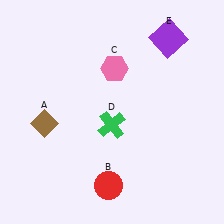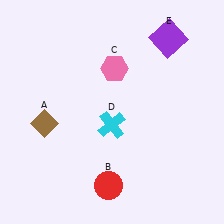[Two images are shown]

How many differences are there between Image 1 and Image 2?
There is 1 difference between the two images.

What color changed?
The cross (D) changed from green in Image 1 to cyan in Image 2.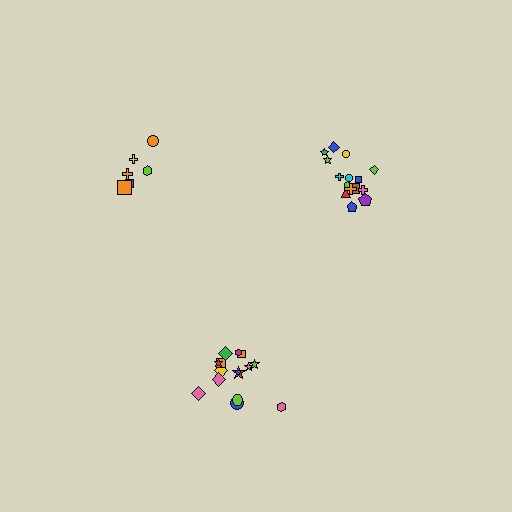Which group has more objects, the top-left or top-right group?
The top-right group.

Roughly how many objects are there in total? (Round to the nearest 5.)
Roughly 35 objects in total.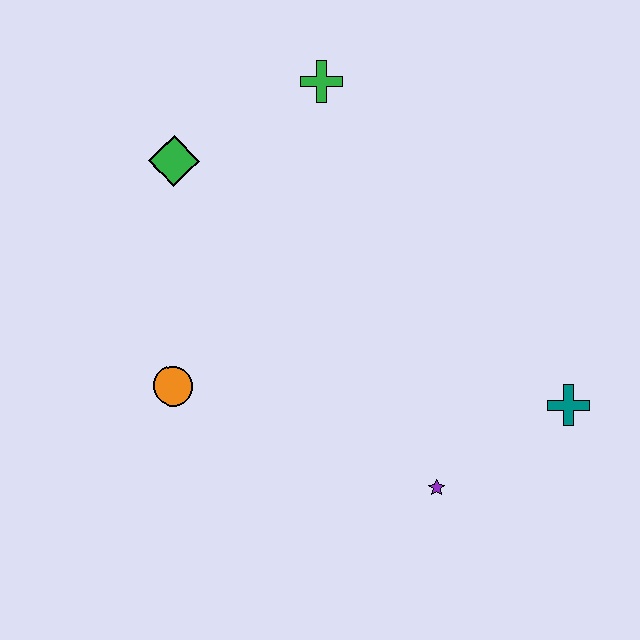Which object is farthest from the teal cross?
The green diamond is farthest from the teal cross.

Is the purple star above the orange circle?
No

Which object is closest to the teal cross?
The purple star is closest to the teal cross.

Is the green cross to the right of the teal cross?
No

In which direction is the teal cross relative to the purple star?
The teal cross is to the right of the purple star.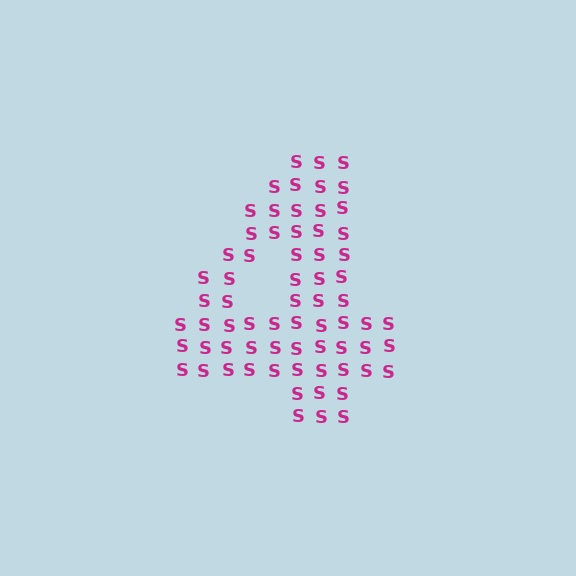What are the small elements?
The small elements are letter S's.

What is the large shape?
The large shape is the digit 4.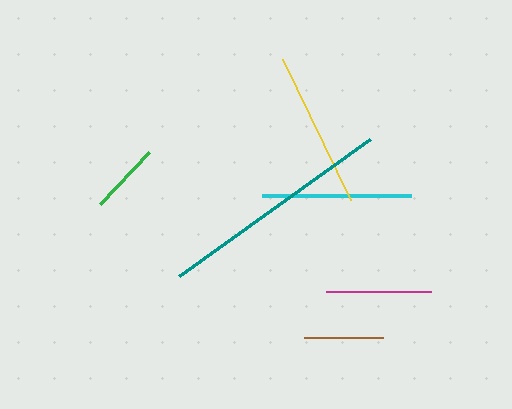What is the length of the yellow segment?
The yellow segment is approximately 157 pixels long.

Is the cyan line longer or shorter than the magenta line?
The cyan line is longer than the magenta line.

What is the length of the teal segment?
The teal segment is approximately 234 pixels long.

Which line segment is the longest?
The teal line is the longest at approximately 234 pixels.